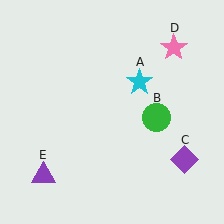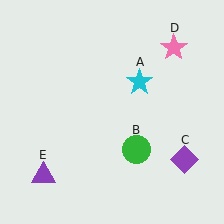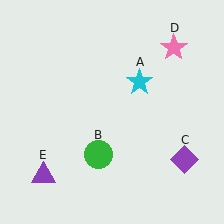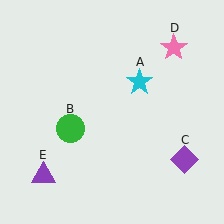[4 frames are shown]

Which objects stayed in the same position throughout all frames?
Cyan star (object A) and purple diamond (object C) and pink star (object D) and purple triangle (object E) remained stationary.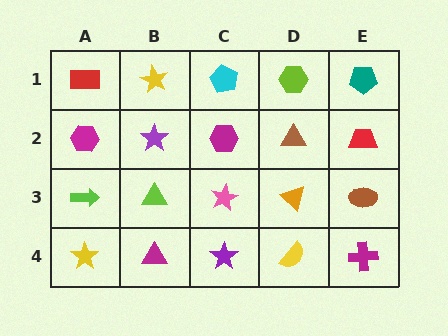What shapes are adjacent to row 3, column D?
A brown triangle (row 2, column D), a yellow semicircle (row 4, column D), a pink star (row 3, column C), a brown ellipse (row 3, column E).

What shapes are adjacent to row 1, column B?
A purple star (row 2, column B), a red rectangle (row 1, column A), a cyan pentagon (row 1, column C).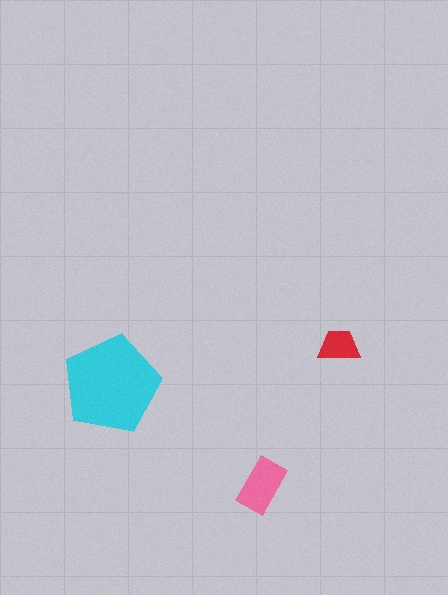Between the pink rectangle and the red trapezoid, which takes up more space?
The pink rectangle.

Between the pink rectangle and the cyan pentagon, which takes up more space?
The cyan pentagon.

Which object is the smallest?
The red trapezoid.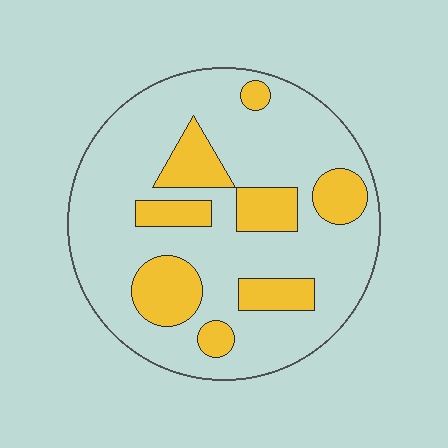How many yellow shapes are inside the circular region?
8.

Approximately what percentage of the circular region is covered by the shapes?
Approximately 25%.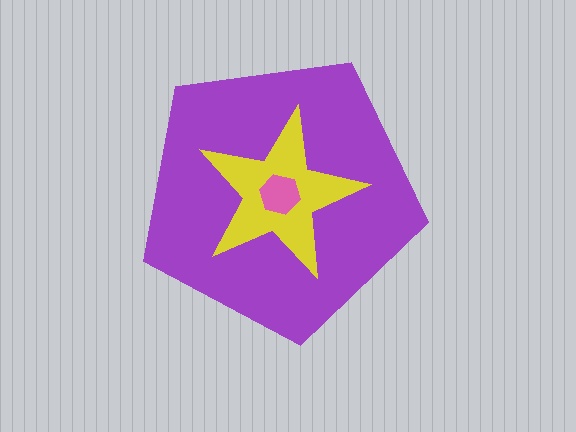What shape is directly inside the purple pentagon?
The yellow star.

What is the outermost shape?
The purple pentagon.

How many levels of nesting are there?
3.